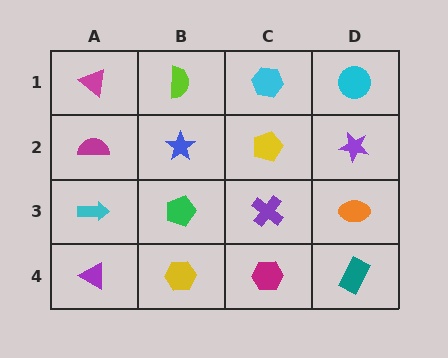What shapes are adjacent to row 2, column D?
A cyan circle (row 1, column D), an orange ellipse (row 3, column D), a yellow pentagon (row 2, column C).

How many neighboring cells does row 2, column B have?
4.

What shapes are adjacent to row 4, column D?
An orange ellipse (row 3, column D), a magenta hexagon (row 4, column C).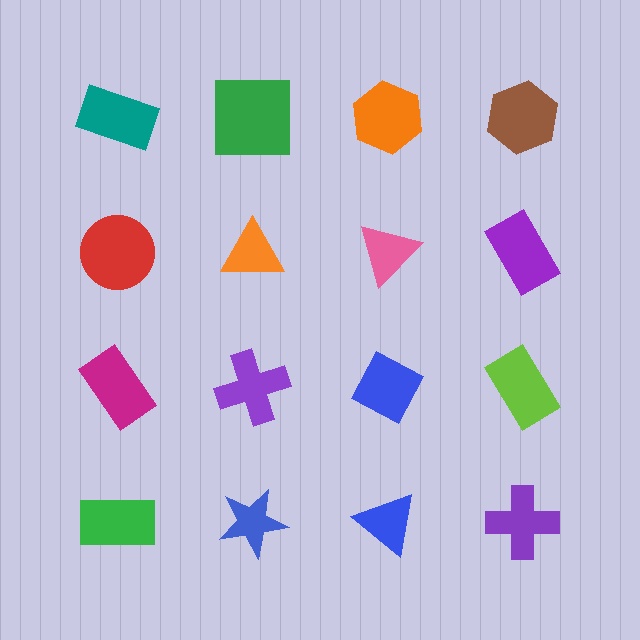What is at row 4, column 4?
A purple cross.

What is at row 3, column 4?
A lime rectangle.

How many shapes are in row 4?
4 shapes.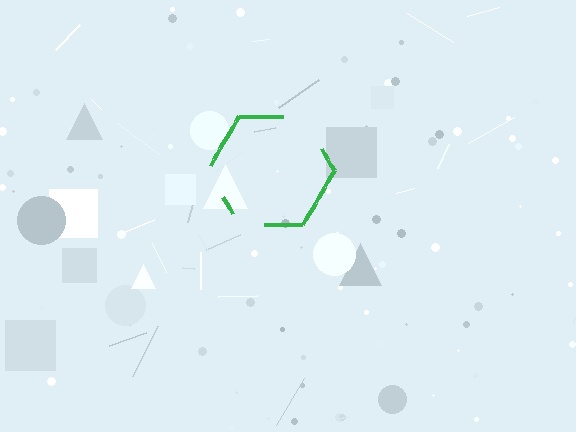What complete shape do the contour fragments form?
The contour fragments form a hexagon.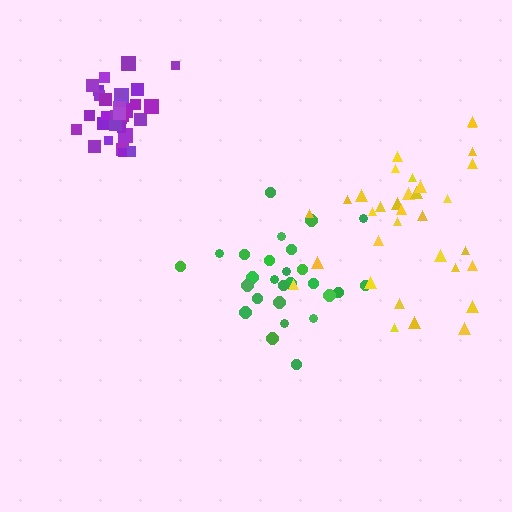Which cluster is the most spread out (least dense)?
Yellow.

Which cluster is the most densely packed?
Purple.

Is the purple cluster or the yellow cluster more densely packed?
Purple.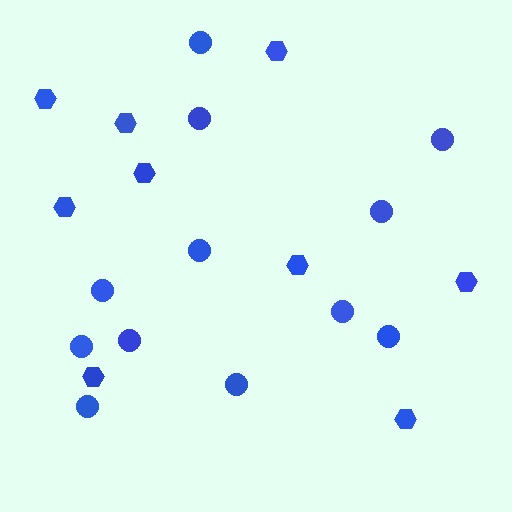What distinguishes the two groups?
There are 2 groups: one group of hexagons (9) and one group of circles (12).